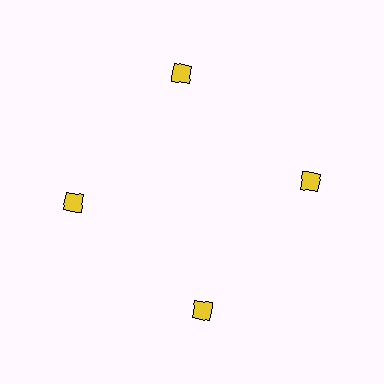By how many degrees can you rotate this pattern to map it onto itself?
The pattern maps onto itself every 90 degrees of rotation.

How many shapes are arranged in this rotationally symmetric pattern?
There are 4 shapes, arranged in 4 groups of 1.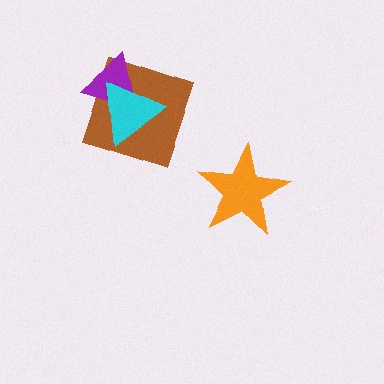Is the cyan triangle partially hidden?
No, no other shape covers it.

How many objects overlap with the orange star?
0 objects overlap with the orange star.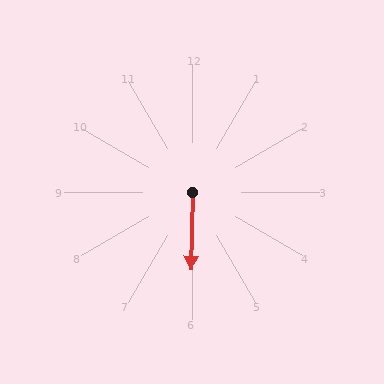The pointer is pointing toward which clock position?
Roughly 6 o'clock.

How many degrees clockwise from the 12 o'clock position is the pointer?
Approximately 181 degrees.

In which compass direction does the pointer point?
South.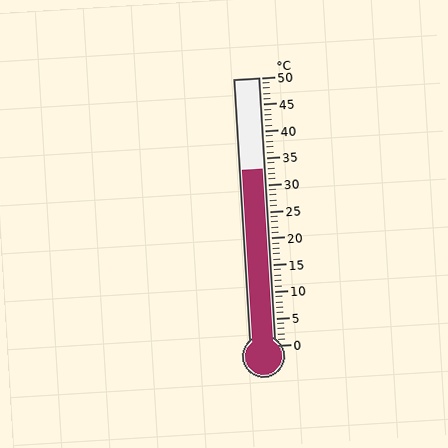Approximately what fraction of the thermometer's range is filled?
The thermometer is filled to approximately 65% of its range.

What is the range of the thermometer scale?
The thermometer scale ranges from 0°C to 50°C.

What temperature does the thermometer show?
The thermometer shows approximately 33°C.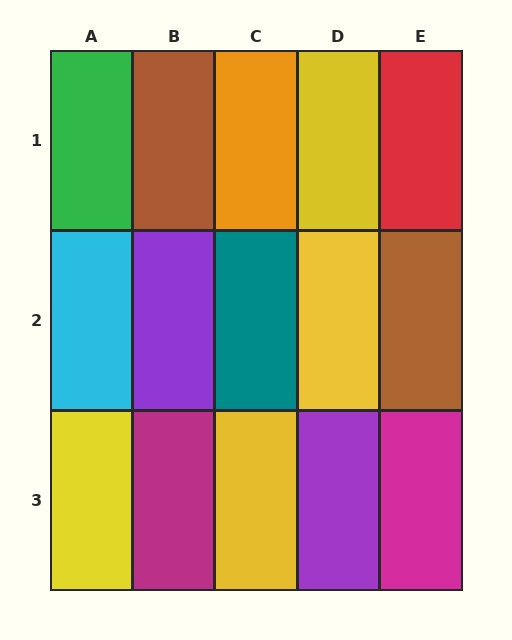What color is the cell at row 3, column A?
Yellow.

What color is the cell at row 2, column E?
Brown.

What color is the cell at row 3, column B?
Magenta.